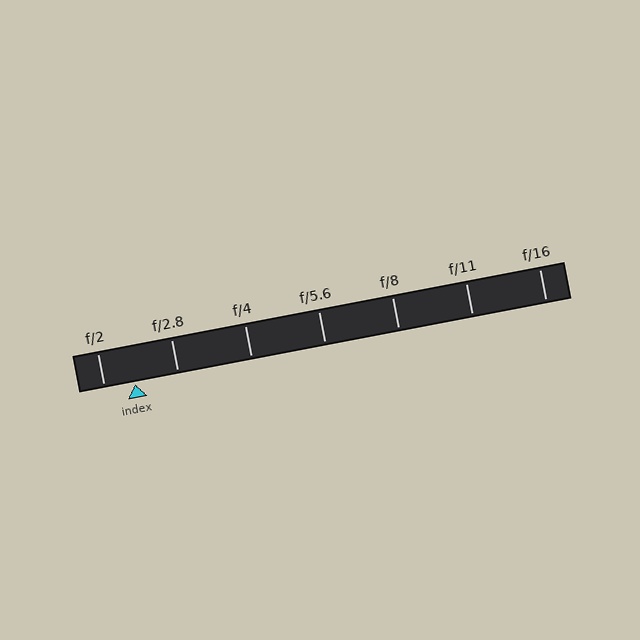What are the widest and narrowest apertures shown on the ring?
The widest aperture shown is f/2 and the narrowest is f/16.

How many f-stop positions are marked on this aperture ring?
There are 7 f-stop positions marked.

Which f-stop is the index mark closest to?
The index mark is closest to f/2.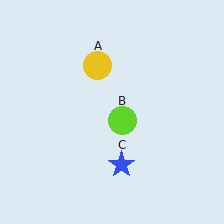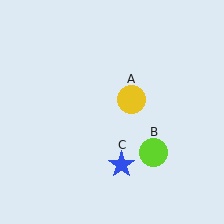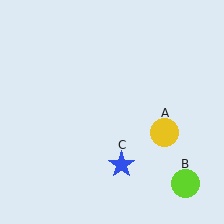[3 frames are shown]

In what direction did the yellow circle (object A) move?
The yellow circle (object A) moved down and to the right.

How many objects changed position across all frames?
2 objects changed position: yellow circle (object A), lime circle (object B).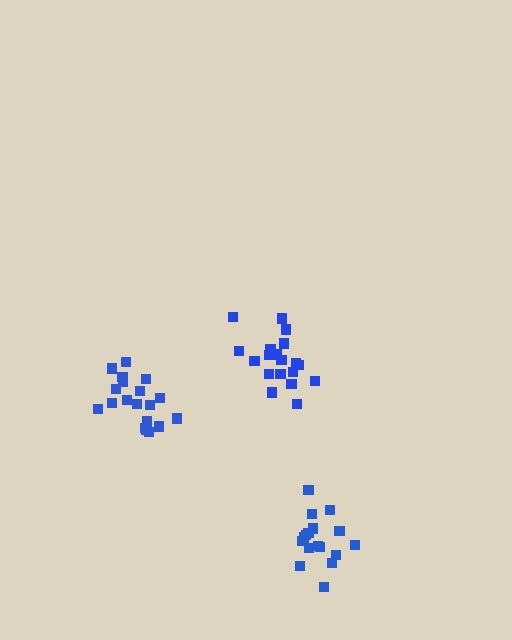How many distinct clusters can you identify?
There are 3 distinct clusters.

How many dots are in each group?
Group 1: 19 dots, Group 2: 17 dots, Group 3: 19 dots (55 total).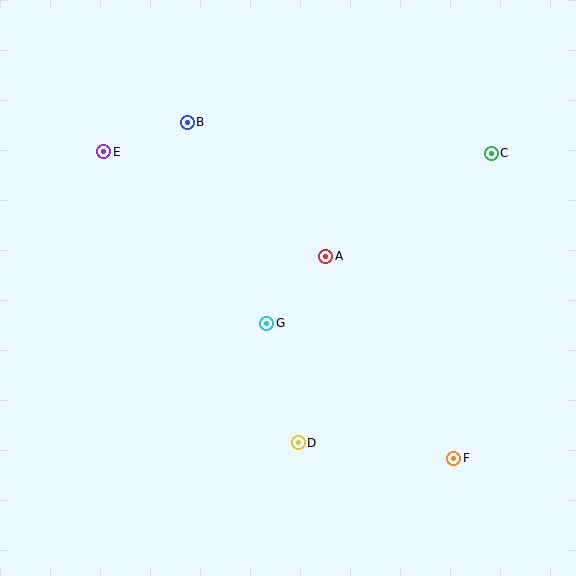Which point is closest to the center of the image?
Point G at (267, 323) is closest to the center.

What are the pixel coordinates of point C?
Point C is at (491, 153).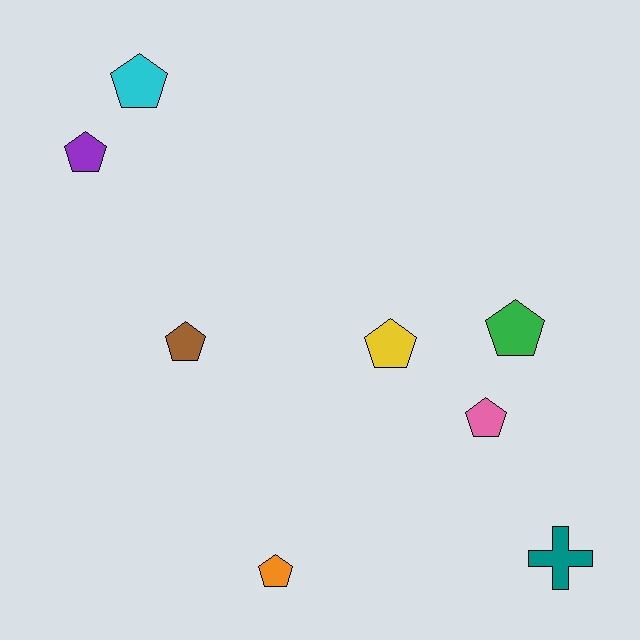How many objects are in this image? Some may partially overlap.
There are 8 objects.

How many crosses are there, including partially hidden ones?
There is 1 cross.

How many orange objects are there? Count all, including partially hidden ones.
There is 1 orange object.